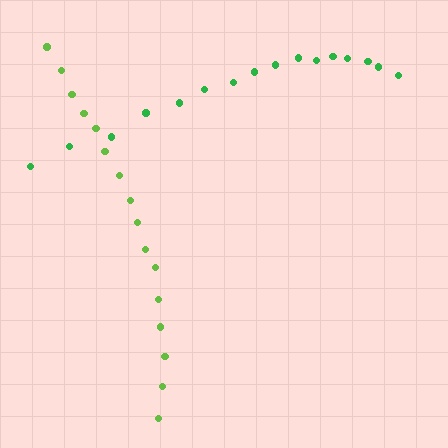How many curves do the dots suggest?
There are 2 distinct paths.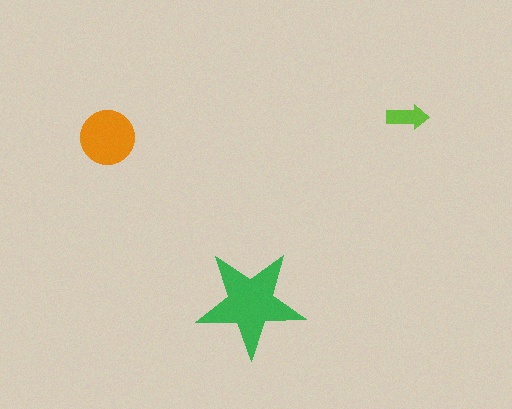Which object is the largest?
The green star.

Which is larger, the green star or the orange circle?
The green star.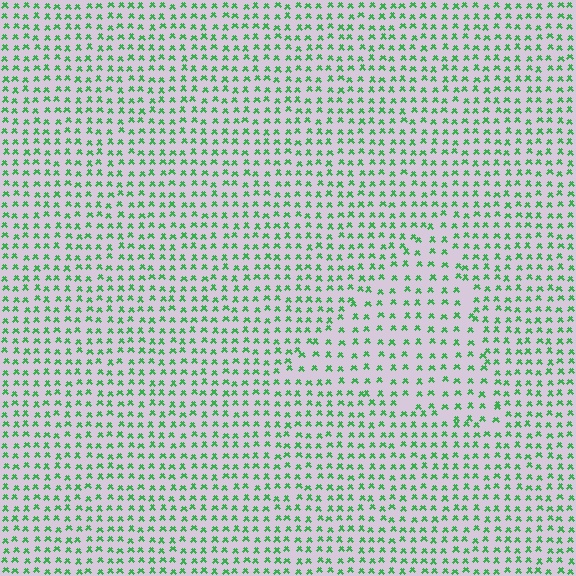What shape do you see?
I see a triangle.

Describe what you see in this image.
The image contains small green elements arranged at two different densities. A triangle-shaped region is visible where the elements are less densely packed than the surrounding area.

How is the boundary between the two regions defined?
The boundary is defined by a change in element density (approximately 1.5x ratio). All elements are the same color, size, and shape.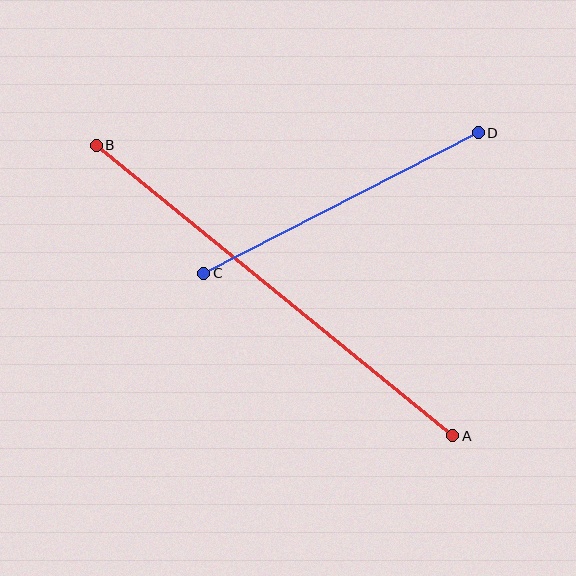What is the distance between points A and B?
The distance is approximately 460 pixels.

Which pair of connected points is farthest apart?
Points A and B are farthest apart.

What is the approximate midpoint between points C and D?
The midpoint is at approximately (341, 203) pixels.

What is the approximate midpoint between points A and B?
The midpoint is at approximately (274, 290) pixels.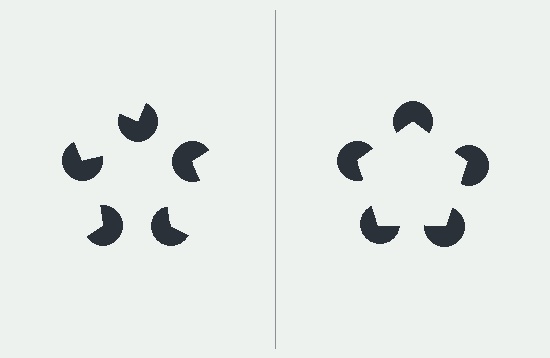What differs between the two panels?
The pac-man discs are positioned identically on both sides; only the wedge orientations differ. On the right they align to a pentagon; on the left they are misaligned.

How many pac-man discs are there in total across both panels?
10 — 5 on each side.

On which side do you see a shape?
An illusory pentagon appears on the right side. On the left side the wedge cuts are rotated, so no coherent shape forms.